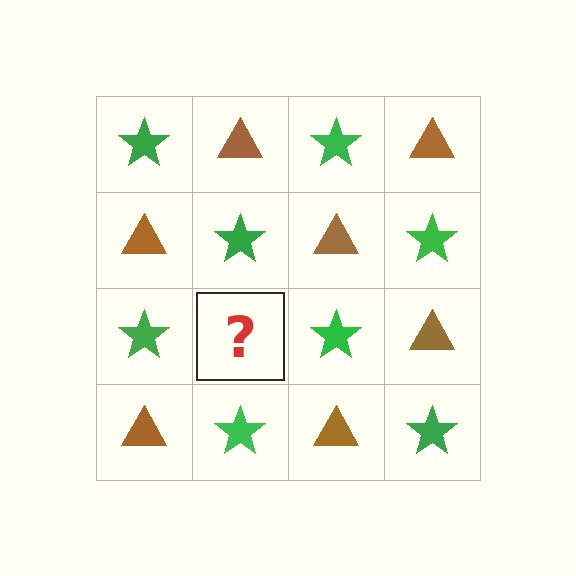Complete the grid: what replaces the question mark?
The question mark should be replaced with a brown triangle.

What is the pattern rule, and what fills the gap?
The rule is that it alternates green star and brown triangle in a checkerboard pattern. The gap should be filled with a brown triangle.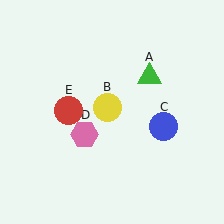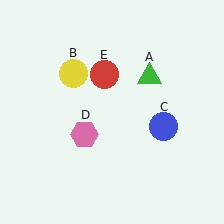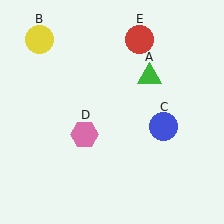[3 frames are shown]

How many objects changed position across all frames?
2 objects changed position: yellow circle (object B), red circle (object E).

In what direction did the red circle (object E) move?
The red circle (object E) moved up and to the right.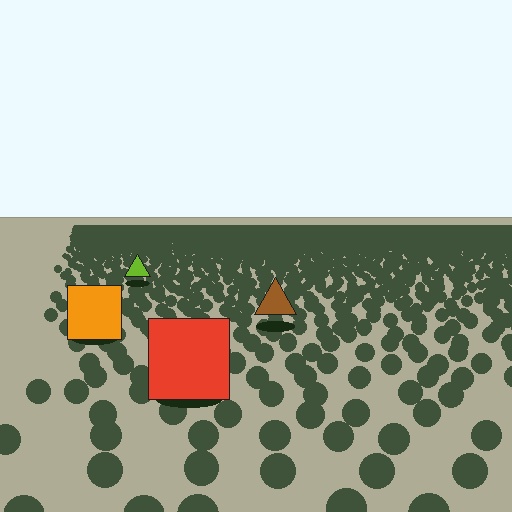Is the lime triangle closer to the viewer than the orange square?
No. The orange square is closer — you can tell from the texture gradient: the ground texture is coarser near it.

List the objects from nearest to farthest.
From nearest to farthest: the red square, the orange square, the brown triangle, the lime triangle.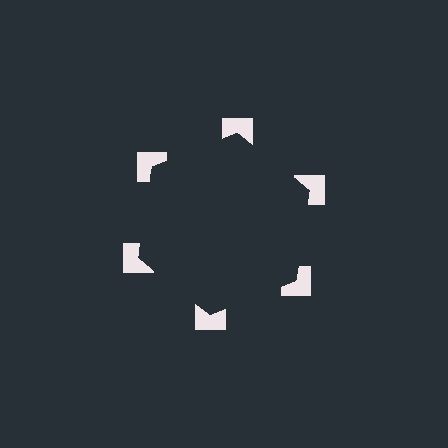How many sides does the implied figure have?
6 sides.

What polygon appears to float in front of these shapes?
An illusory hexagon — its edges are inferred from the aligned wedge cuts in the notched squares, not physically drawn.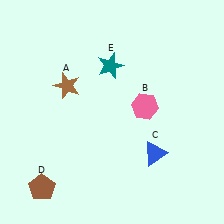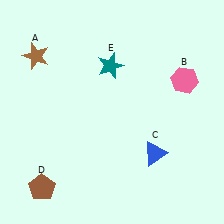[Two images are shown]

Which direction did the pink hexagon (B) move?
The pink hexagon (B) moved right.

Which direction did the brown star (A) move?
The brown star (A) moved left.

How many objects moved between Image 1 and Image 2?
2 objects moved between the two images.